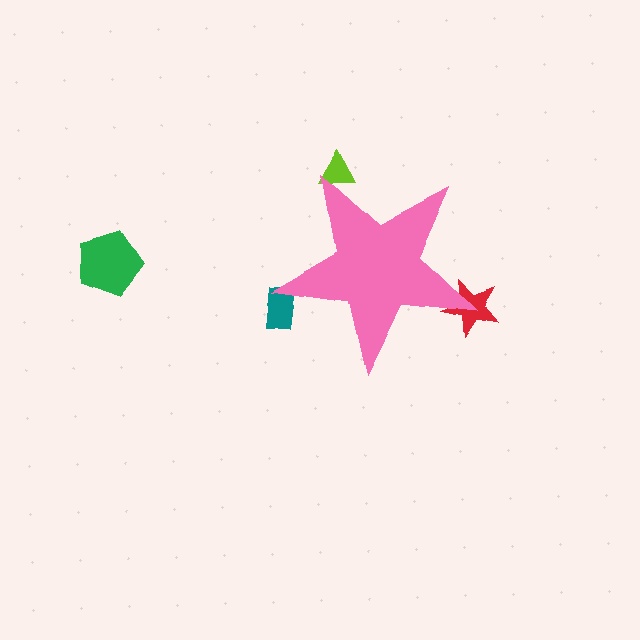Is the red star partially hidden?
Yes, the red star is partially hidden behind the pink star.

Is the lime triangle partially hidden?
Yes, the lime triangle is partially hidden behind the pink star.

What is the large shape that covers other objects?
A pink star.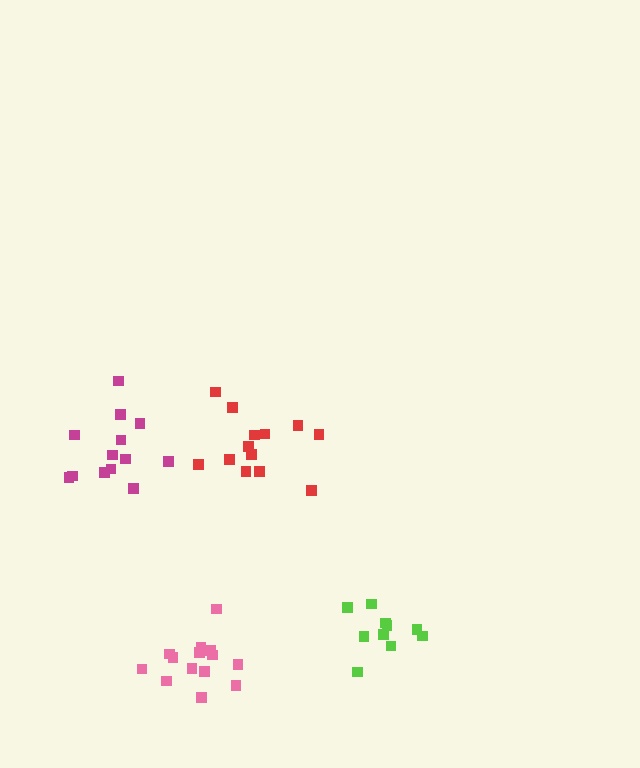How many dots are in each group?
Group 1: 13 dots, Group 2: 13 dots, Group 3: 14 dots, Group 4: 10 dots (50 total).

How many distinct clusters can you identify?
There are 4 distinct clusters.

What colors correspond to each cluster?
The clusters are colored: red, magenta, pink, lime.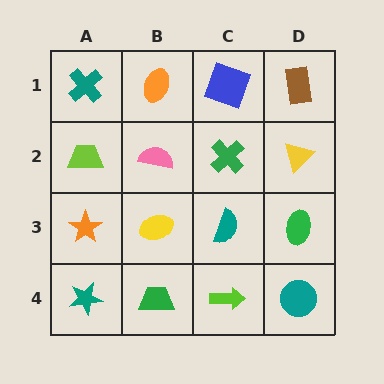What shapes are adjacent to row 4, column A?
An orange star (row 3, column A), a green trapezoid (row 4, column B).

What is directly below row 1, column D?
A yellow triangle.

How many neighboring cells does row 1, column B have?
3.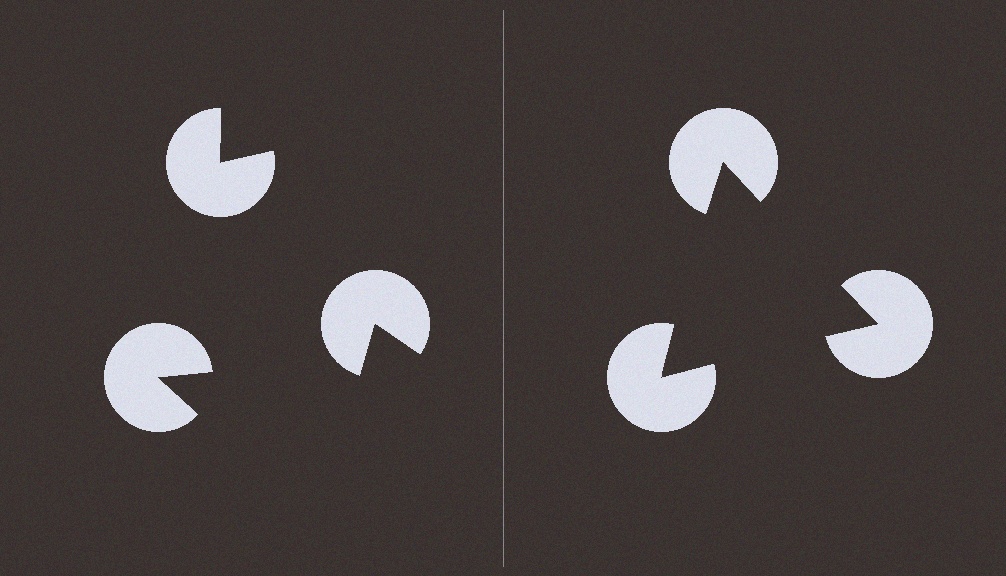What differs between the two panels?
The pac-man discs are positioned identically on both sides; only the wedge orientations differ. On the right they align to a triangle; on the left they are misaligned.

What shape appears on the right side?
An illusory triangle.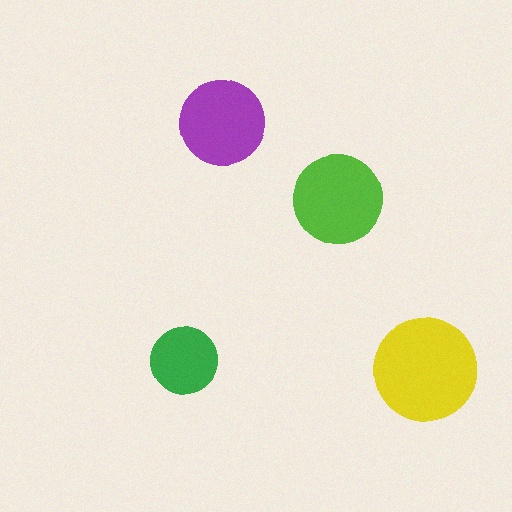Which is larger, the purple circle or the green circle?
The purple one.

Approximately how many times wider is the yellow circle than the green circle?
About 1.5 times wider.